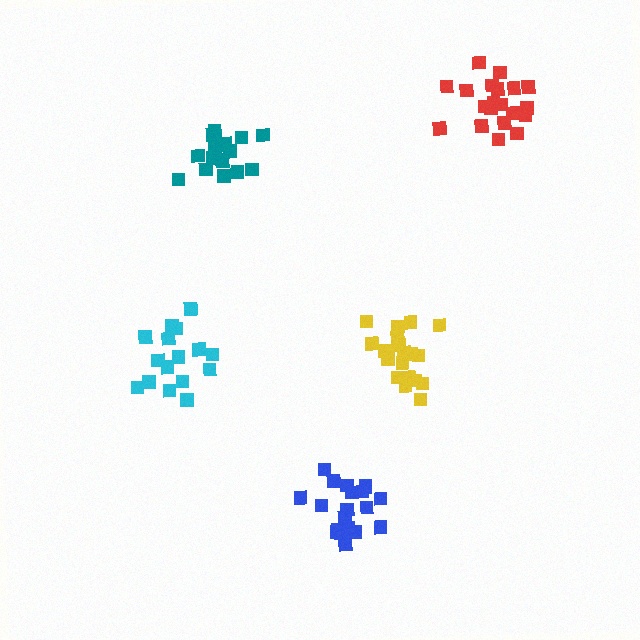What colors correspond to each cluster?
The clusters are colored: cyan, red, blue, teal, yellow.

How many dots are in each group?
Group 1: 16 dots, Group 2: 20 dots, Group 3: 20 dots, Group 4: 17 dots, Group 5: 20 dots (93 total).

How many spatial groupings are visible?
There are 5 spatial groupings.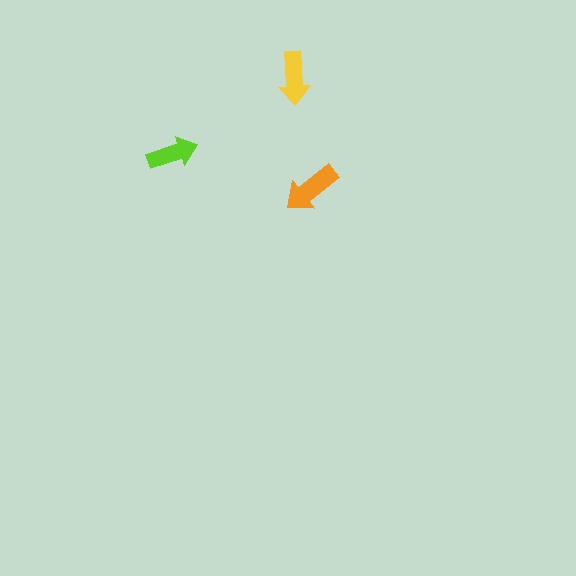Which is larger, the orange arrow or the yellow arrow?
The orange one.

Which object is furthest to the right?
The orange arrow is rightmost.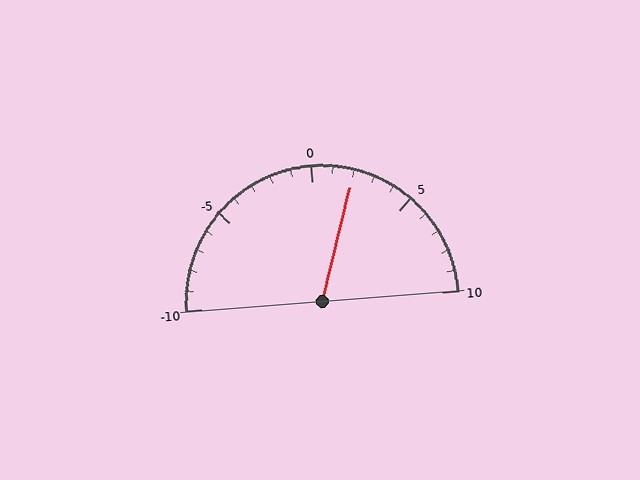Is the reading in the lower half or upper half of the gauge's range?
The reading is in the upper half of the range (-10 to 10).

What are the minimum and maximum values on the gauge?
The gauge ranges from -10 to 10.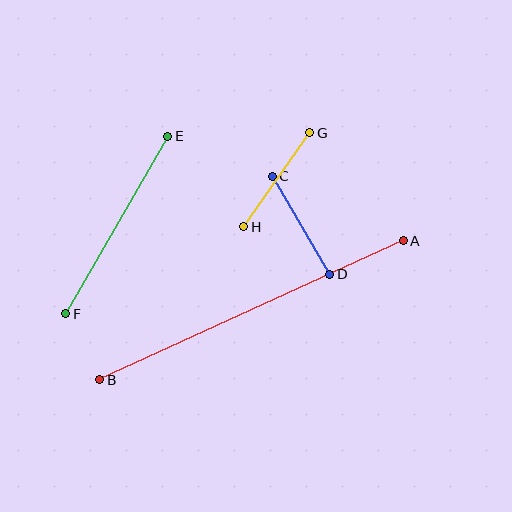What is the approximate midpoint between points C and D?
The midpoint is at approximately (301, 225) pixels.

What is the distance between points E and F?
The distance is approximately 204 pixels.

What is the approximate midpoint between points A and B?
The midpoint is at approximately (251, 310) pixels.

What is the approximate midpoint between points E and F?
The midpoint is at approximately (117, 225) pixels.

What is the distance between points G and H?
The distance is approximately 115 pixels.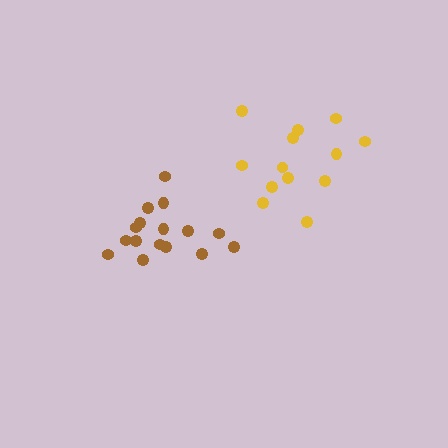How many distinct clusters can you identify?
There are 2 distinct clusters.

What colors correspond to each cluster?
The clusters are colored: brown, yellow.